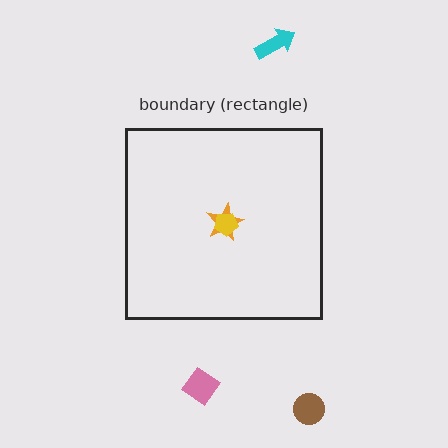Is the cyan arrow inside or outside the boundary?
Outside.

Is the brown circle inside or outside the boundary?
Outside.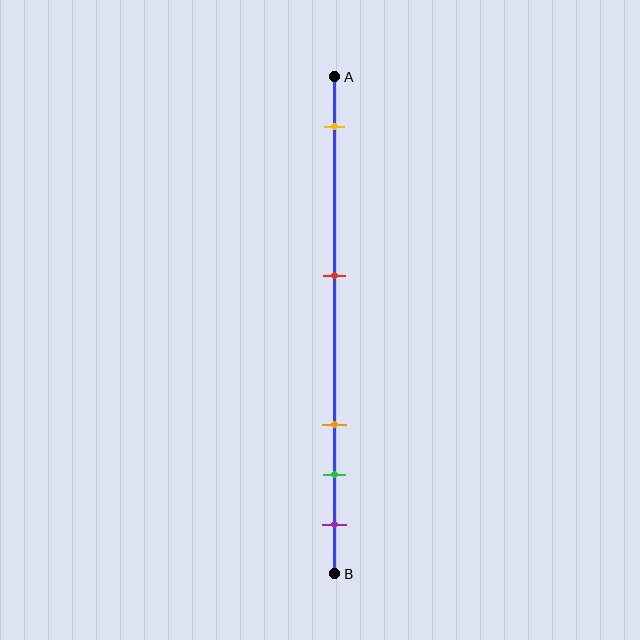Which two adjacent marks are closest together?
The green and purple marks are the closest adjacent pair.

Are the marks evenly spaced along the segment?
No, the marks are not evenly spaced.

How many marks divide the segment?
There are 5 marks dividing the segment.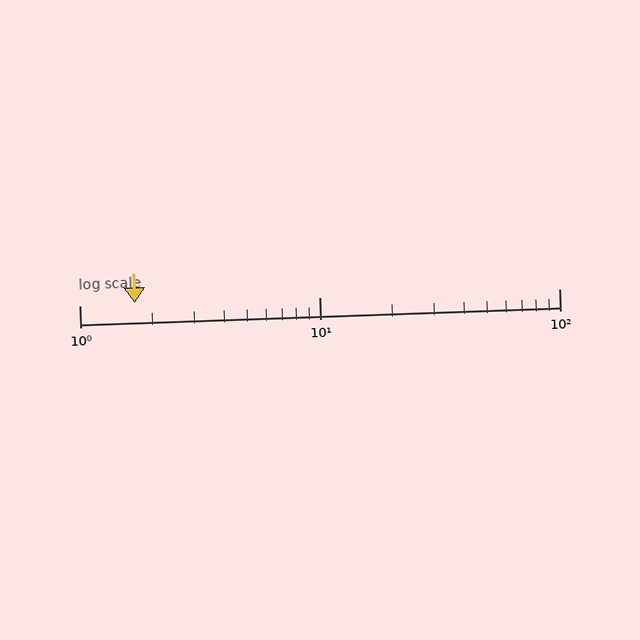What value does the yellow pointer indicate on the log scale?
The pointer indicates approximately 1.7.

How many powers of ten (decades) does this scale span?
The scale spans 2 decades, from 1 to 100.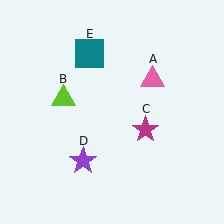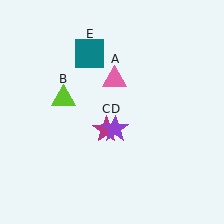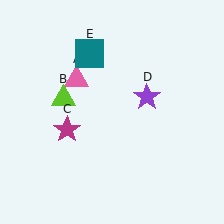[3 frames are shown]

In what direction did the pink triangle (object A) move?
The pink triangle (object A) moved left.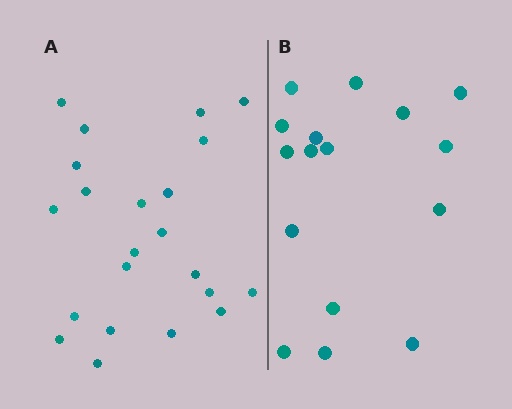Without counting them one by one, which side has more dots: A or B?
Region A (the left region) has more dots.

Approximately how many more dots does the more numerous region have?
Region A has about 6 more dots than region B.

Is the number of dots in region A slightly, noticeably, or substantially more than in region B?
Region A has noticeably more, but not dramatically so. The ratio is roughly 1.4 to 1.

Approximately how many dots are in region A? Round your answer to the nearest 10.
About 20 dots. (The exact count is 22, which rounds to 20.)